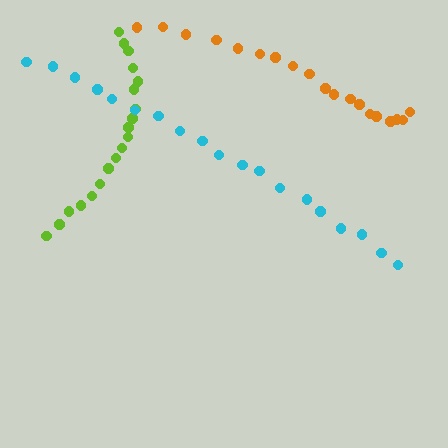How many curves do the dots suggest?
There are 3 distinct paths.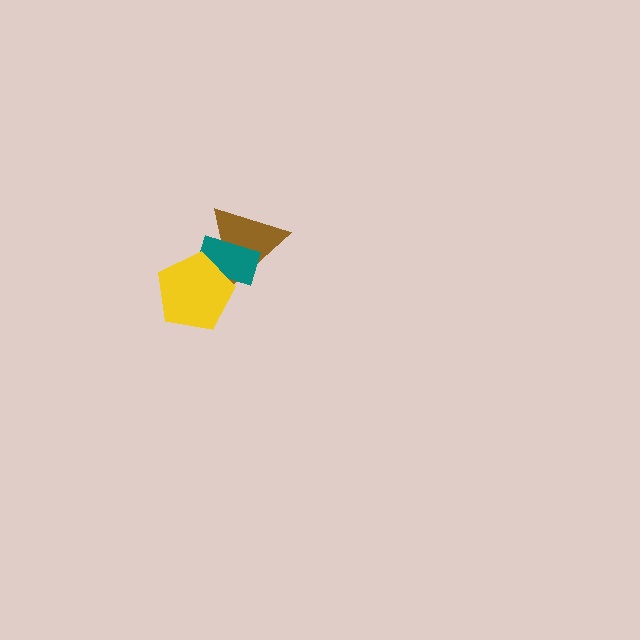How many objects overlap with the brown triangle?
2 objects overlap with the brown triangle.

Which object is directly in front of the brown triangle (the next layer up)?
The teal rectangle is directly in front of the brown triangle.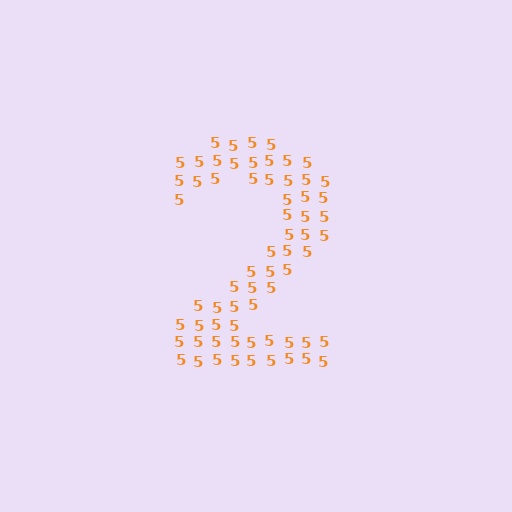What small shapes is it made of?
It is made of small digit 5's.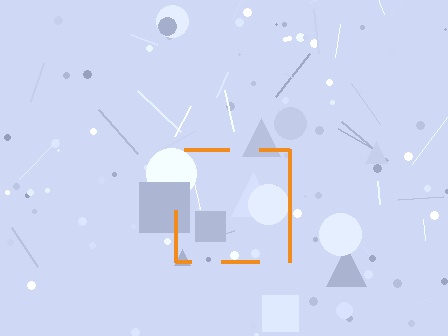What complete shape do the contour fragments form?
The contour fragments form a square.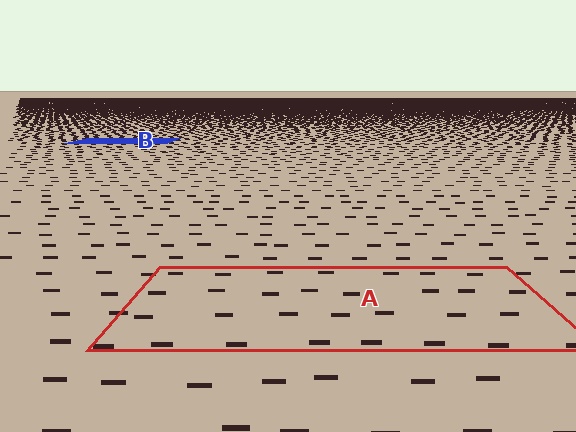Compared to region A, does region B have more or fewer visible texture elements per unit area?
Region B has more texture elements per unit area — they are packed more densely because it is farther away.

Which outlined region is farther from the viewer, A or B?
Region B is farther from the viewer — the texture elements inside it appear smaller and more densely packed.